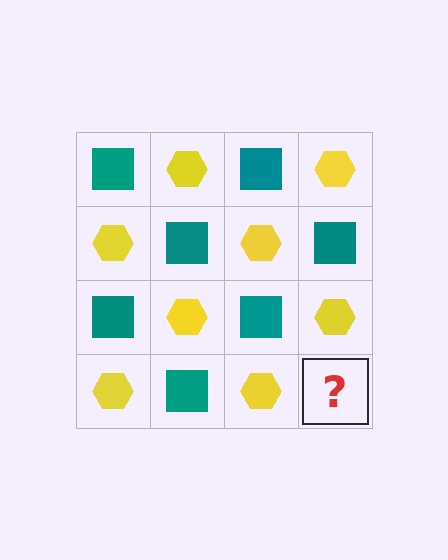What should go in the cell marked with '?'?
The missing cell should contain a teal square.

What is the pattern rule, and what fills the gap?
The rule is that it alternates teal square and yellow hexagon in a checkerboard pattern. The gap should be filled with a teal square.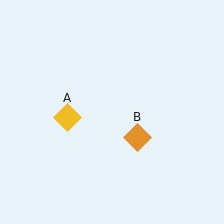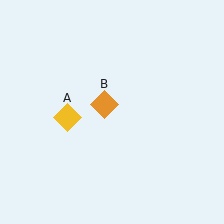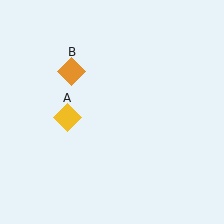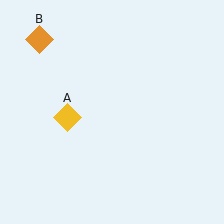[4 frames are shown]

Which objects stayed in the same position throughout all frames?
Yellow diamond (object A) remained stationary.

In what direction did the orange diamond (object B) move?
The orange diamond (object B) moved up and to the left.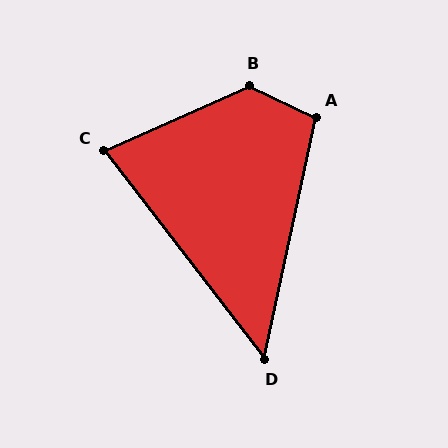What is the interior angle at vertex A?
Approximately 104 degrees (obtuse).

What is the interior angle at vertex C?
Approximately 76 degrees (acute).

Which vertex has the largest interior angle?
B, at approximately 130 degrees.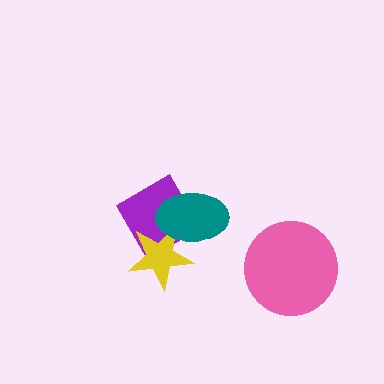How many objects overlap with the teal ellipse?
2 objects overlap with the teal ellipse.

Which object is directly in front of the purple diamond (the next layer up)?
The yellow star is directly in front of the purple diamond.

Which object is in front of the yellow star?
The teal ellipse is in front of the yellow star.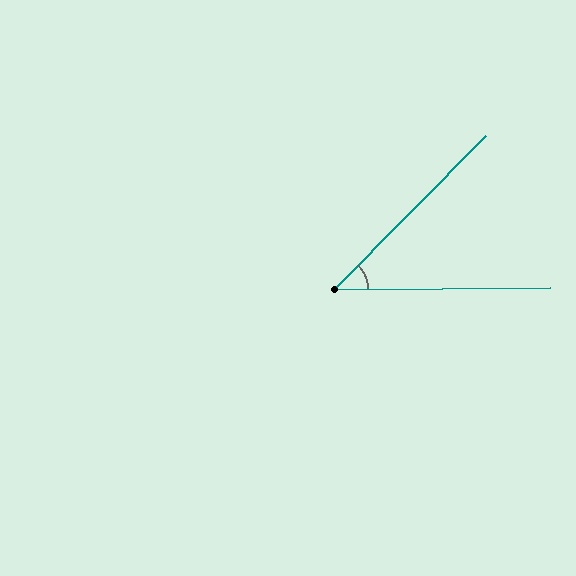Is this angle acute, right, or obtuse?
It is acute.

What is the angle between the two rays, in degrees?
Approximately 45 degrees.